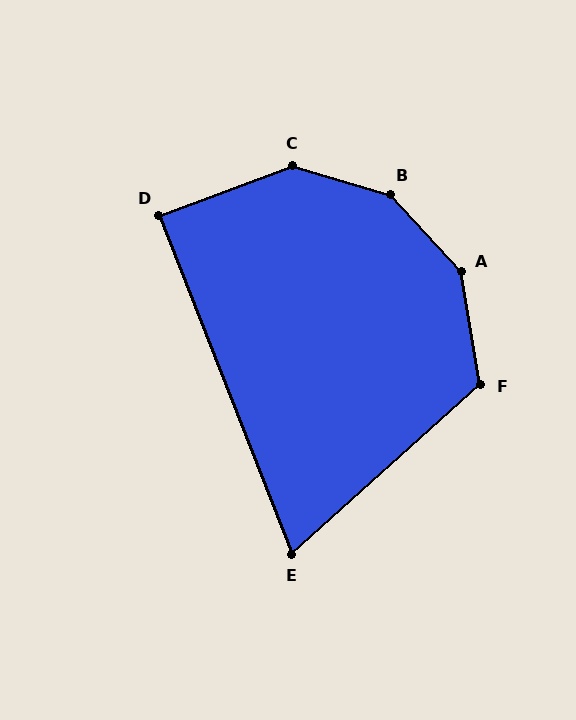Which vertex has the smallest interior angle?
E, at approximately 70 degrees.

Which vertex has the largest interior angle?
B, at approximately 149 degrees.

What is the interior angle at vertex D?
Approximately 89 degrees (approximately right).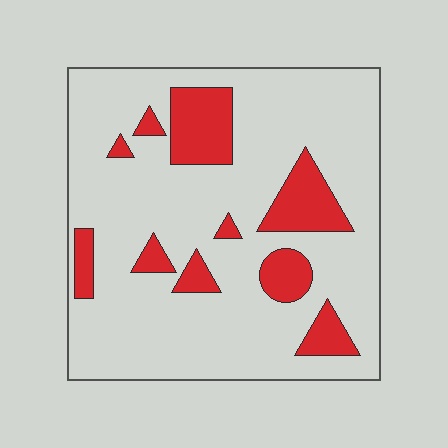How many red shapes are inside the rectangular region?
10.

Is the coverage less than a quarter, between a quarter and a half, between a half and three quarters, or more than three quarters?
Less than a quarter.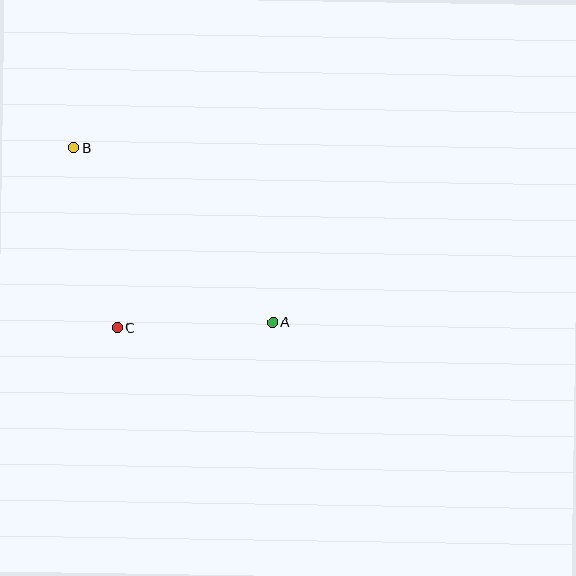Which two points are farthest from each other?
Points A and B are farthest from each other.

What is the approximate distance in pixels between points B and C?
The distance between B and C is approximately 185 pixels.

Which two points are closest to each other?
Points A and C are closest to each other.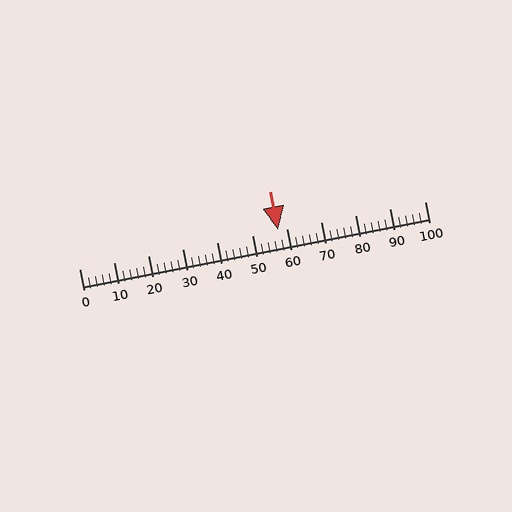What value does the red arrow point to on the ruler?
The red arrow points to approximately 58.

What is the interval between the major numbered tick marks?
The major tick marks are spaced 10 units apart.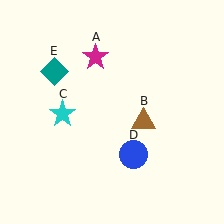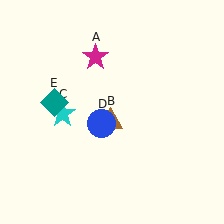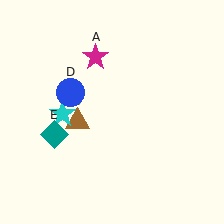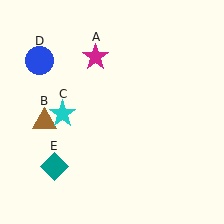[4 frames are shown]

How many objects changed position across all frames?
3 objects changed position: brown triangle (object B), blue circle (object D), teal diamond (object E).